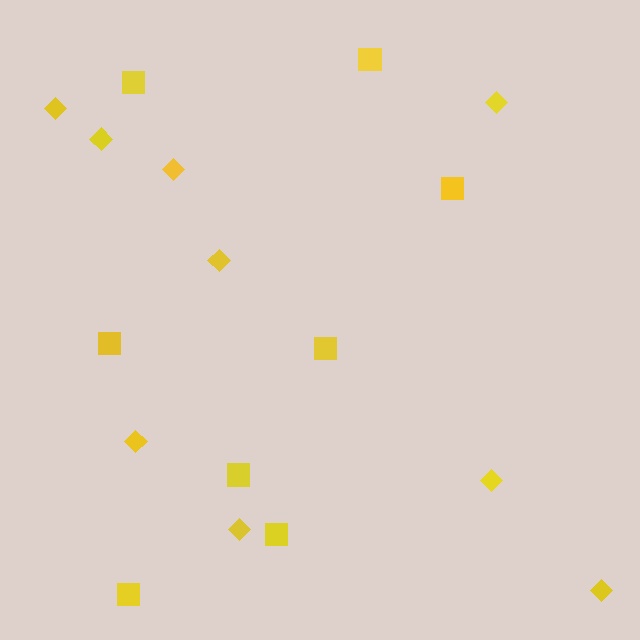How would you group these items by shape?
There are 2 groups: one group of diamonds (9) and one group of squares (8).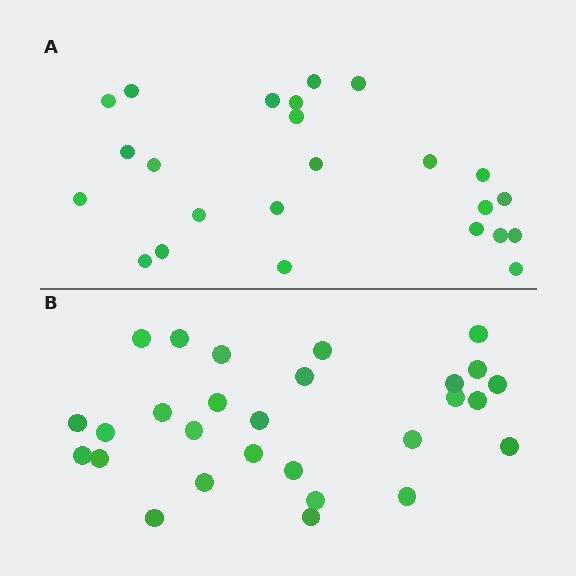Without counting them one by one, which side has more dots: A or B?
Region B (the bottom region) has more dots.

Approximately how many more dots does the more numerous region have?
Region B has about 4 more dots than region A.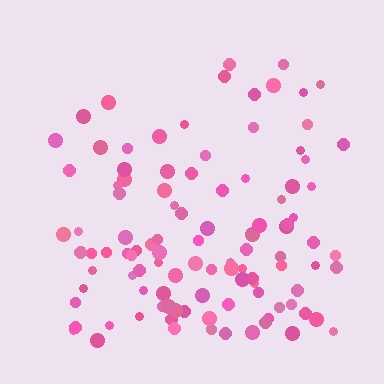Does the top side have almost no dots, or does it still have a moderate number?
Still a moderate number, just noticeably fewer than the bottom.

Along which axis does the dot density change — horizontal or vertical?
Vertical.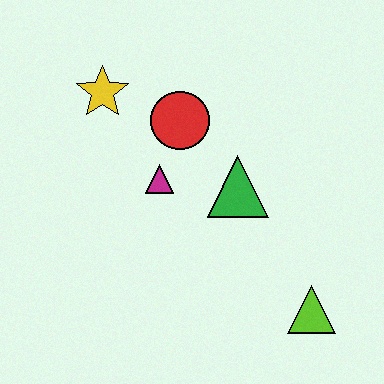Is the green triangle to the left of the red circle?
No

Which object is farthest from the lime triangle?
The yellow star is farthest from the lime triangle.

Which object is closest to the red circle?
The magenta triangle is closest to the red circle.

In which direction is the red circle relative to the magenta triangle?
The red circle is above the magenta triangle.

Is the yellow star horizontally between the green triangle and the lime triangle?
No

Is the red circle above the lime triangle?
Yes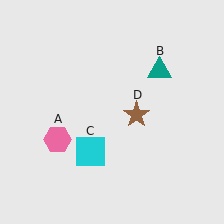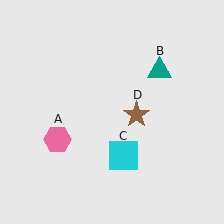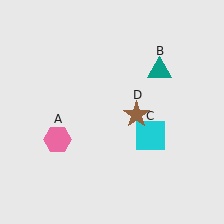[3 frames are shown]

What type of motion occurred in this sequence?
The cyan square (object C) rotated counterclockwise around the center of the scene.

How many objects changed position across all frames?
1 object changed position: cyan square (object C).